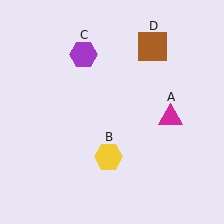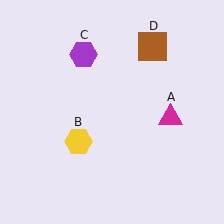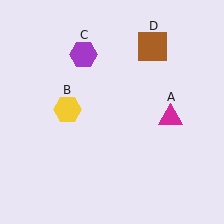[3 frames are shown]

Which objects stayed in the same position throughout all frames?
Magenta triangle (object A) and purple hexagon (object C) and brown square (object D) remained stationary.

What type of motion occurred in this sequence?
The yellow hexagon (object B) rotated clockwise around the center of the scene.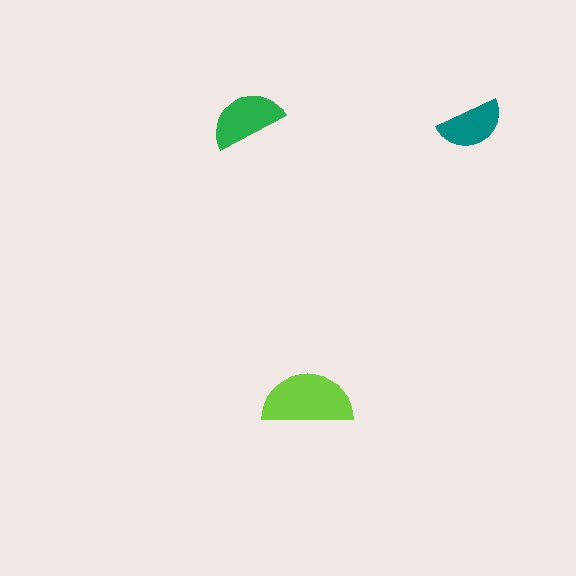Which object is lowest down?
The lime semicircle is bottommost.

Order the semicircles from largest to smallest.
the lime one, the green one, the teal one.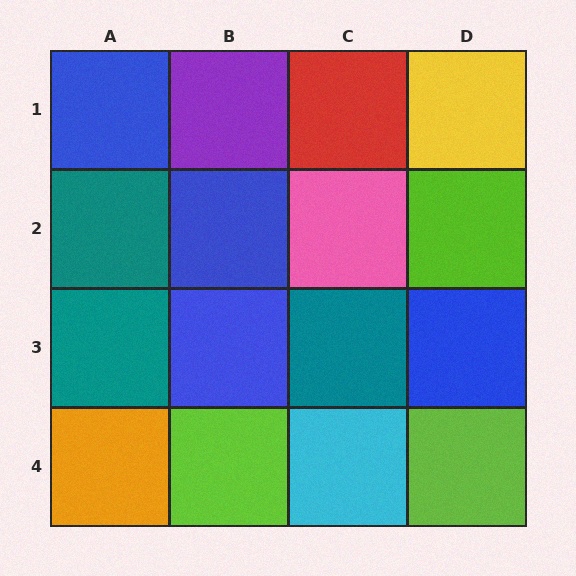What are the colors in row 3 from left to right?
Teal, blue, teal, blue.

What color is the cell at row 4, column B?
Lime.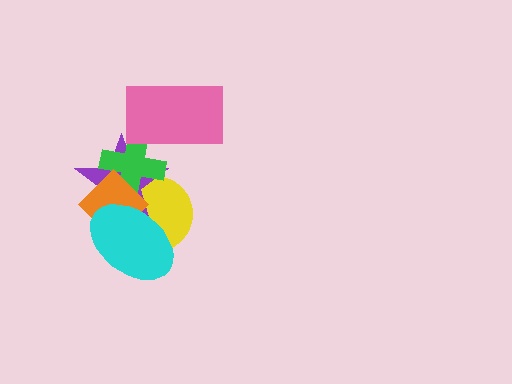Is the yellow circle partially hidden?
Yes, it is partially covered by another shape.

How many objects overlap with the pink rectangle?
2 objects overlap with the pink rectangle.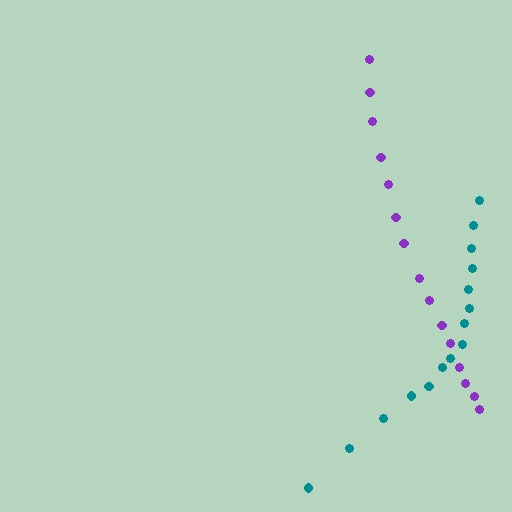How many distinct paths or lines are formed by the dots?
There are 2 distinct paths.